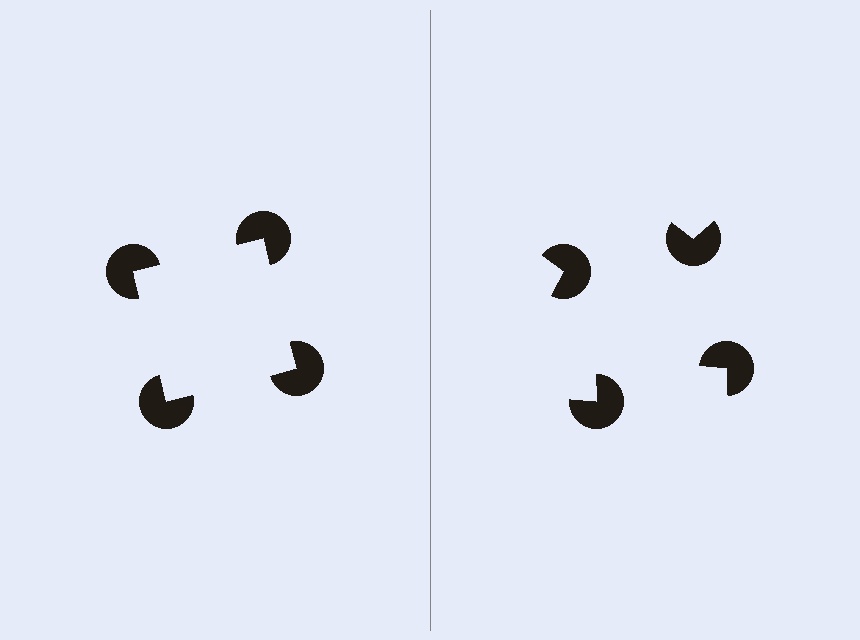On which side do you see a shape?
An illusory square appears on the left side. On the right side the wedge cuts are rotated, so no coherent shape forms.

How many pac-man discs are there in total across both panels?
8 — 4 on each side.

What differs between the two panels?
The pac-man discs are positioned identically on both sides; only the wedge orientations differ. On the left they align to a square; on the right they are misaligned.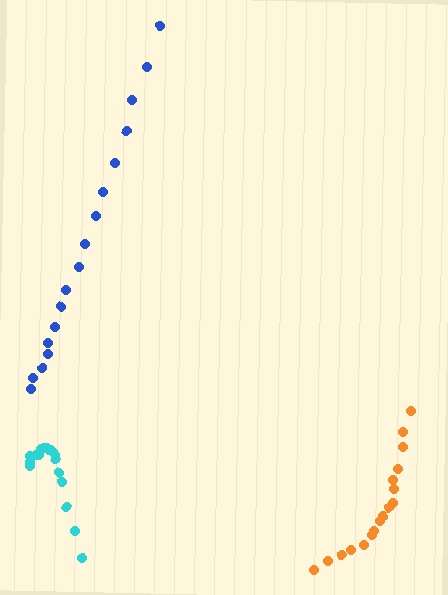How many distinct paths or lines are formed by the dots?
There are 3 distinct paths.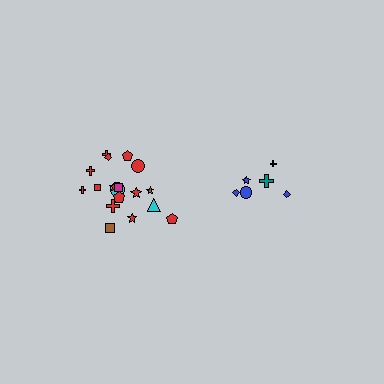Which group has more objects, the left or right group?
The left group.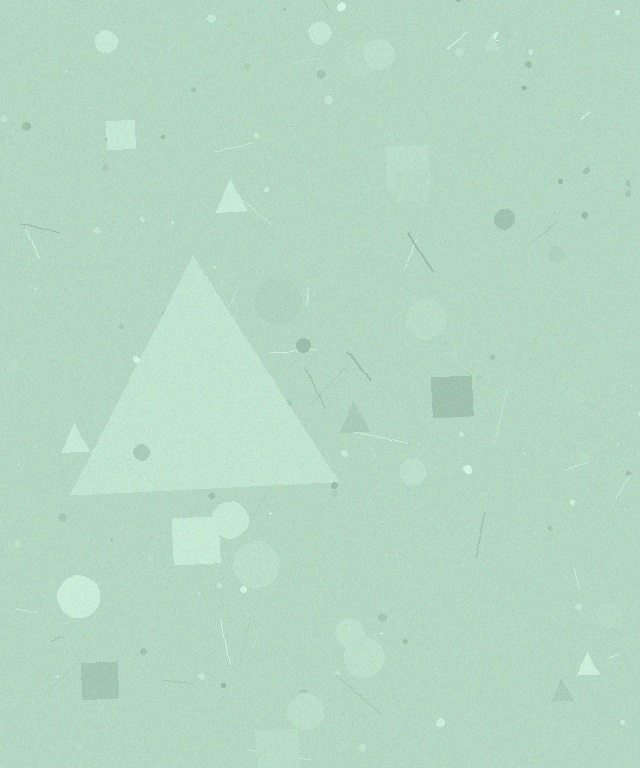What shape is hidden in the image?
A triangle is hidden in the image.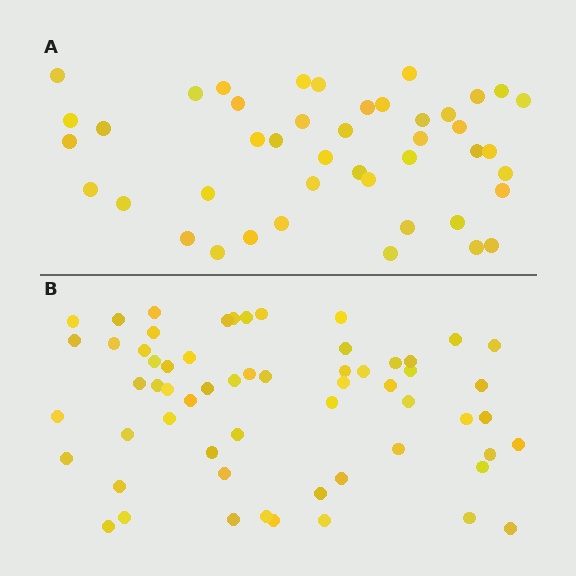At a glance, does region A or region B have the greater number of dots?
Region B (the bottom region) has more dots.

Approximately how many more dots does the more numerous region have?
Region B has approximately 15 more dots than region A.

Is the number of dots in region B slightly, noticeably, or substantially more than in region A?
Region B has noticeably more, but not dramatically so. The ratio is roughly 1.4 to 1.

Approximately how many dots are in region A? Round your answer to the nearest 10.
About 40 dots. (The exact count is 44, which rounds to 40.)